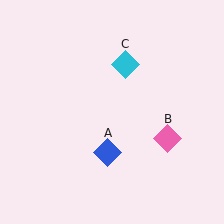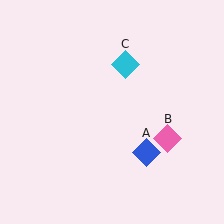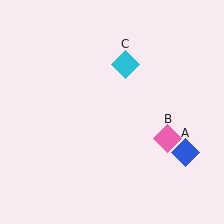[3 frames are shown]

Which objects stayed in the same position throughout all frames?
Pink diamond (object B) and cyan diamond (object C) remained stationary.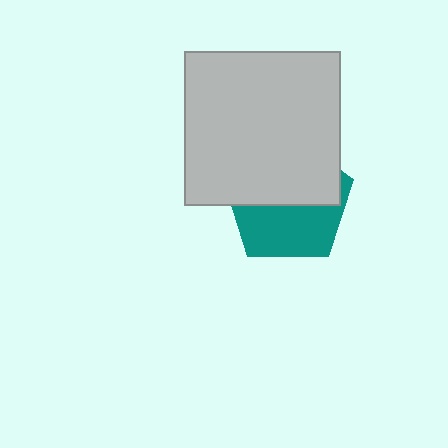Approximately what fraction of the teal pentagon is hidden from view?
Roughly 53% of the teal pentagon is hidden behind the light gray rectangle.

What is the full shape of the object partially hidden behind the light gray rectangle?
The partially hidden object is a teal pentagon.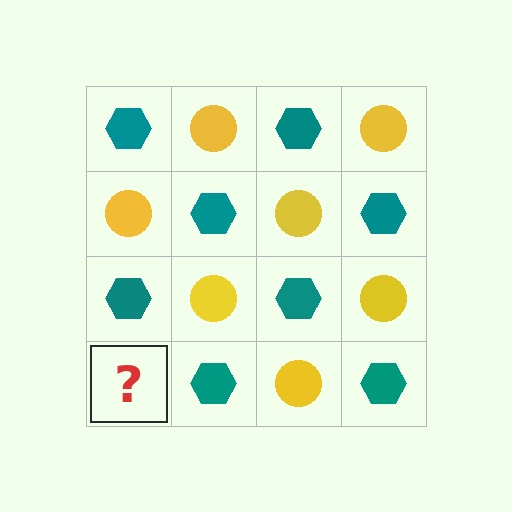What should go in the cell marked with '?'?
The missing cell should contain a yellow circle.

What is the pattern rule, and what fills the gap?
The rule is that it alternates teal hexagon and yellow circle in a checkerboard pattern. The gap should be filled with a yellow circle.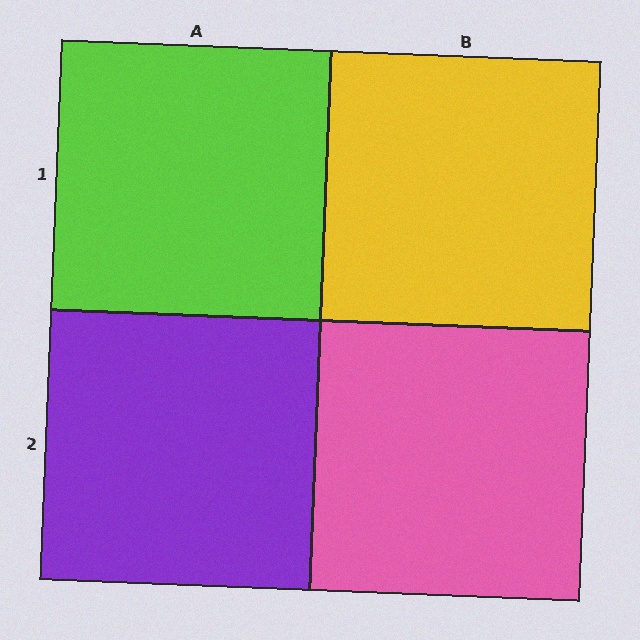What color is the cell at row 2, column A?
Purple.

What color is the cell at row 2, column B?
Pink.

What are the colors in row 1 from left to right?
Lime, yellow.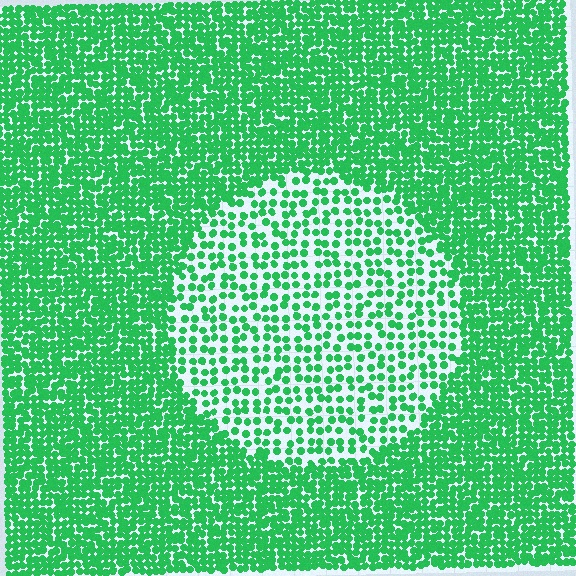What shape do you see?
I see a circle.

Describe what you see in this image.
The image contains small green elements arranged at two different densities. A circle-shaped region is visible where the elements are less densely packed than the surrounding area.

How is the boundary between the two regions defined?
The boundary is defined by a change in element density (approximately 2.2x ratio). All elements are the same color, size, and shape.